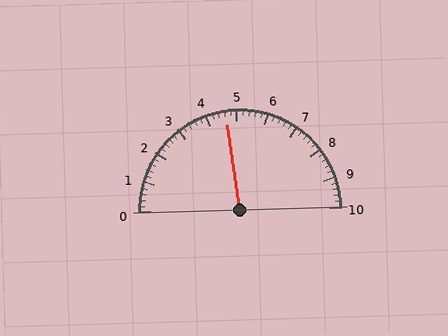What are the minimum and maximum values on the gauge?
The gauge ranges from 0 to 10.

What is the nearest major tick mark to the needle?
The nearest major tick mark is 5.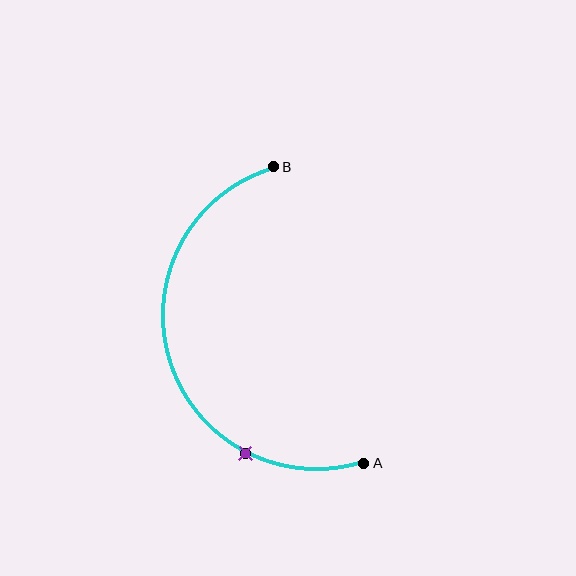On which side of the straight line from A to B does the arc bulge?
The arc bulges to the left of the straight line connecting A and B.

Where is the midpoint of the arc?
The arc midpoint is the point on the curve farthest from the straight line joining A and B. It sits to the left of that line.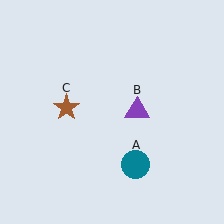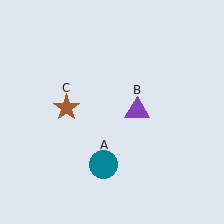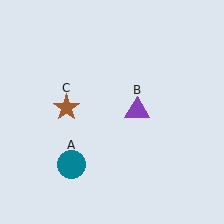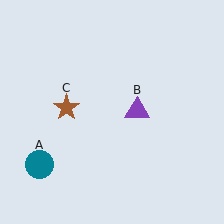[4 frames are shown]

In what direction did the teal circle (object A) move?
The teal circle (object A) moved left.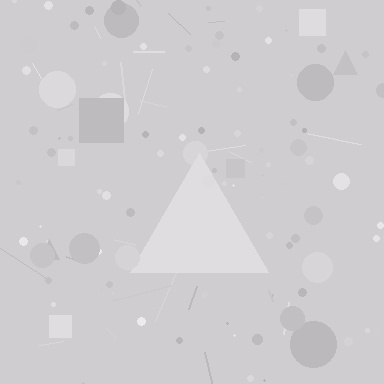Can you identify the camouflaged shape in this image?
The camouflaged shape is a triangle.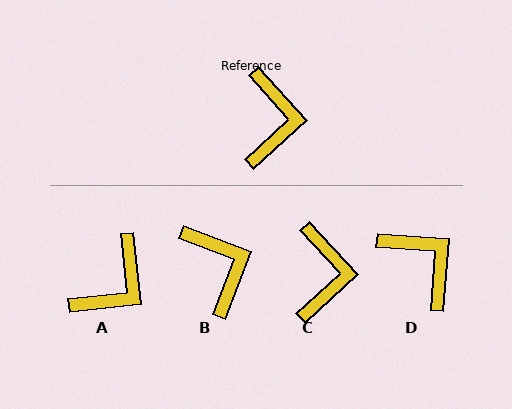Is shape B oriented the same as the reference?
No, it is off by about 26 degrees.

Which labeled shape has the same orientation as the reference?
C.